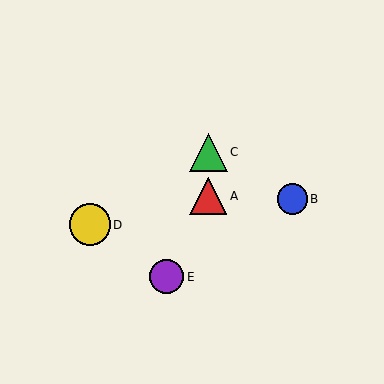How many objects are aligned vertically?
2 objects (A, C) are aligned vertically.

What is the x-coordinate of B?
Object B is at x≈292.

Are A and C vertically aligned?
Yes, both are at x≈208.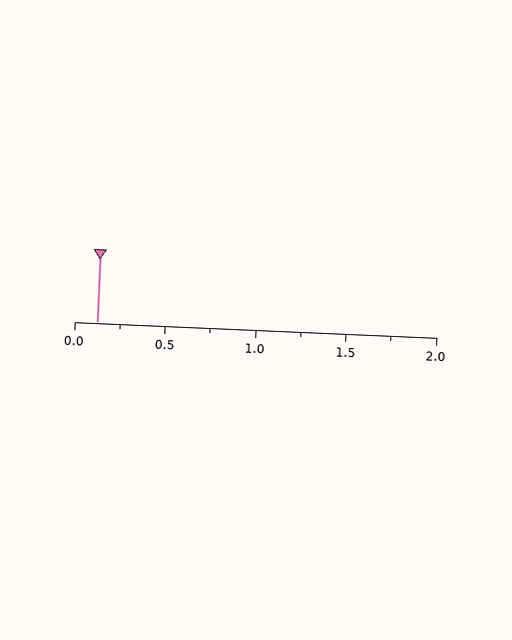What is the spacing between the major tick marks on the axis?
The major ticks are spaced 0.5 apart.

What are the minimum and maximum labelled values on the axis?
The axis runs from 0.0 to 2.0.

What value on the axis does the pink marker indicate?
The marker indicates approximately 0.12.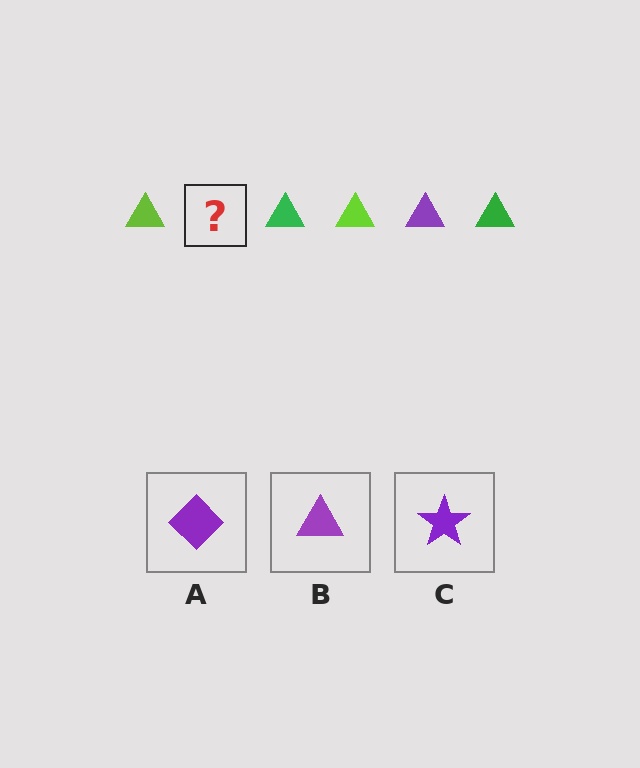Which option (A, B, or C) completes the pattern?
B.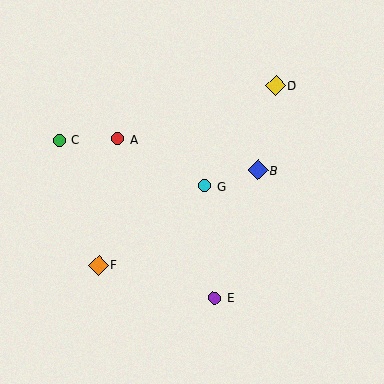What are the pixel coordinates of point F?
Point F is at (98, 265).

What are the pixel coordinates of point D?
Point D is at (276, 86).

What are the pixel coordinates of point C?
Point C is at (59, 140).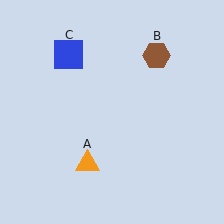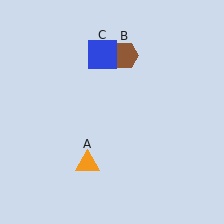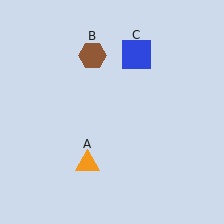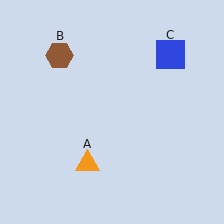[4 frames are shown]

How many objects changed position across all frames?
2 objects changed position: brown hexagon (object B), blue square (object C).